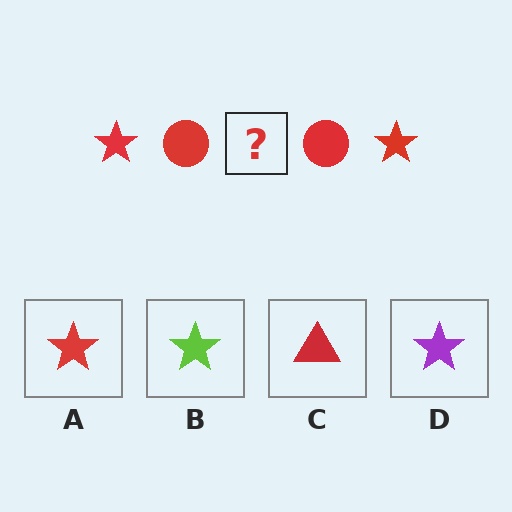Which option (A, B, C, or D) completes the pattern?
A.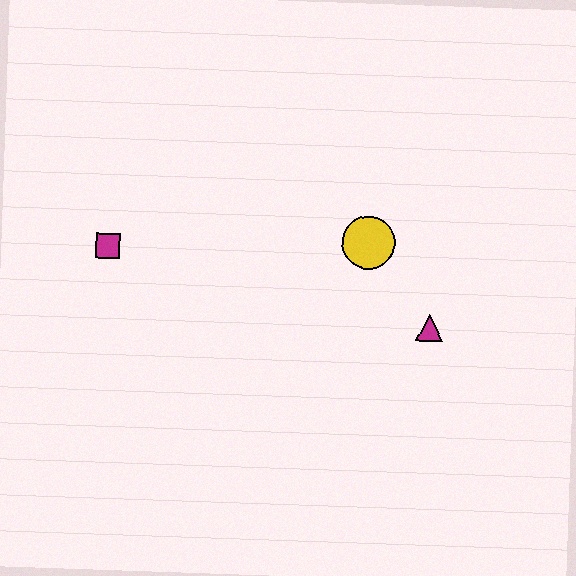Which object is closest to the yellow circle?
The magenta triangle is closest to the yellow circle.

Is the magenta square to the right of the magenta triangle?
No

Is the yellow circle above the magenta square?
Yes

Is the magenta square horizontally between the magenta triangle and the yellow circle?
No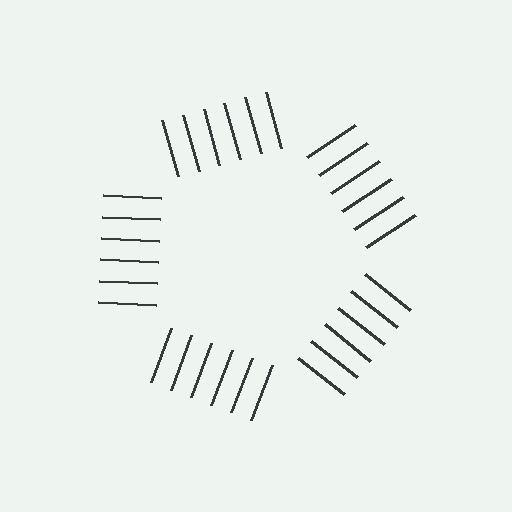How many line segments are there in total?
30 — 6 along each of the 5 edges.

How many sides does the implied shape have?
5 sides — the line-ends trace a pentagon.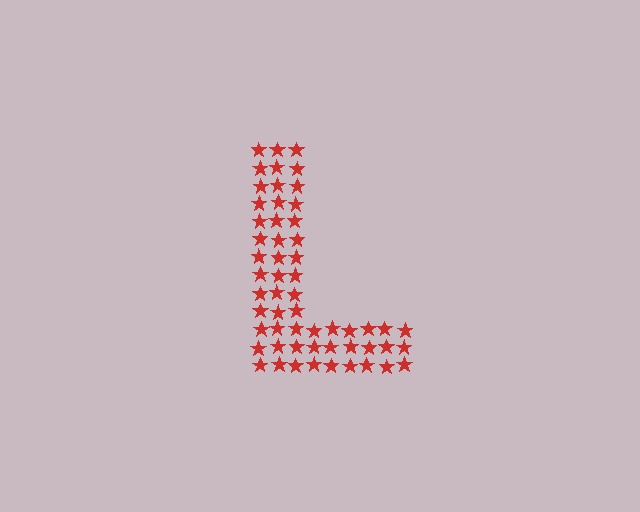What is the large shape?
The large shape is the letter L.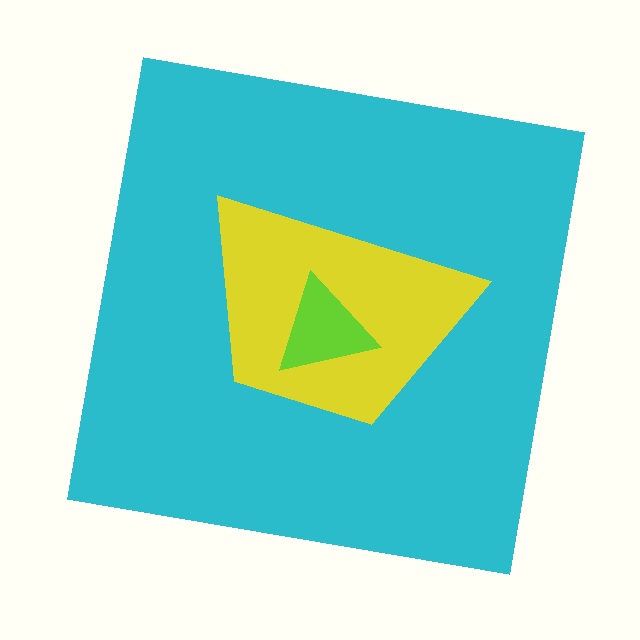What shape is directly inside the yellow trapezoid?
The lime triangle.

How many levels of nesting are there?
3.